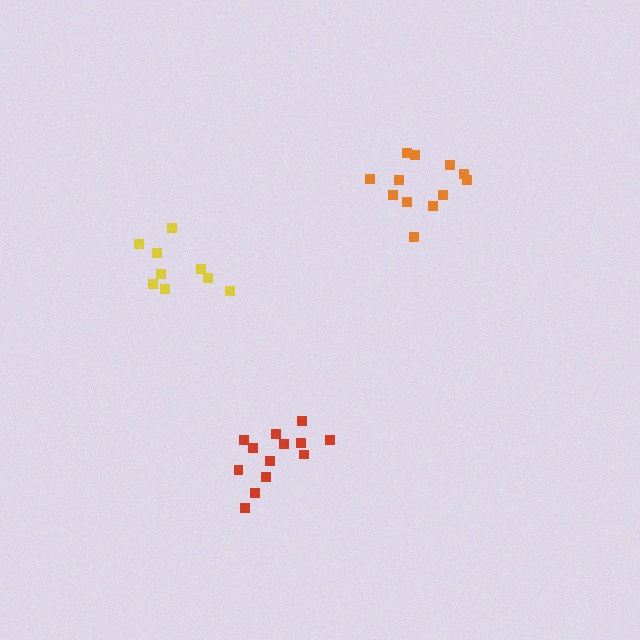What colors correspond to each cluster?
The clusters are colored: red, orange, yellow.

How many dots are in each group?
Group 1: 13 dots, Group 2: 12 dots, Group 3: 9 dots (34 total).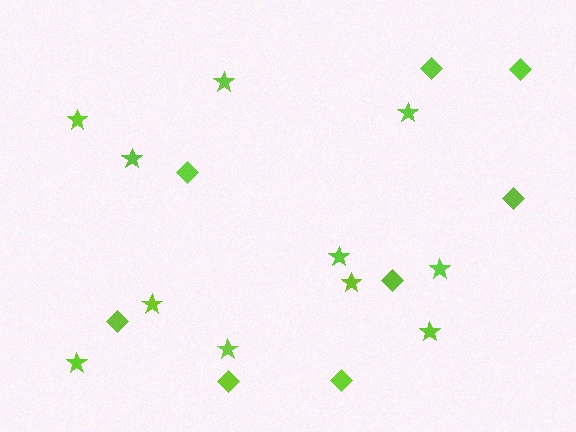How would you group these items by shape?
There are 2 groups: one group of diamonds (8) and one group of stars (11).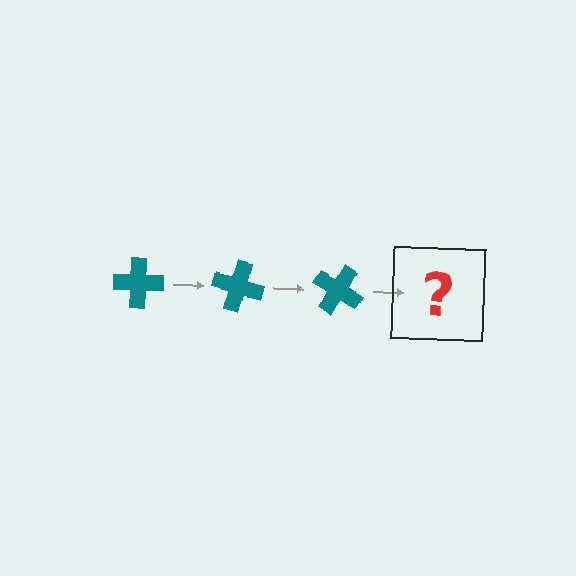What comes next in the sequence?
The next element should be a teal cross rotated 45 degrees.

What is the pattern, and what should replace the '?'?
The pattern is that the cross rotates 15 degrees each step. The '?' should be a teal cross rotated 45 degrees.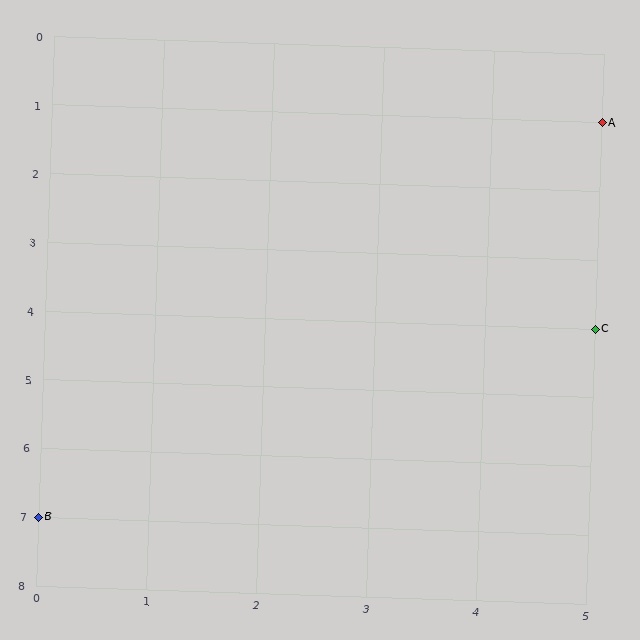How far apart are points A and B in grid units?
Points A and B are 5 columns and 6 rows apart (about 7.8 grid units diagonally).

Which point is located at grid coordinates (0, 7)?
Point B is at (0, 7).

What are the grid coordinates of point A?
Point A is at grid coordinates (5, 1).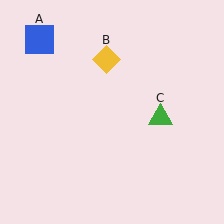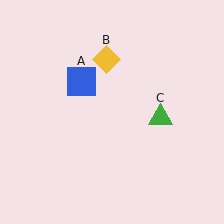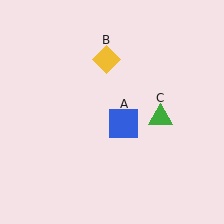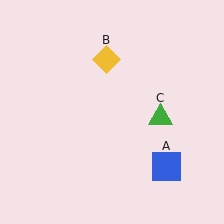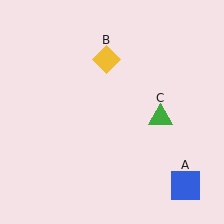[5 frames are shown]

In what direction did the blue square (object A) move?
The blue square (object A) moved down and to the right.